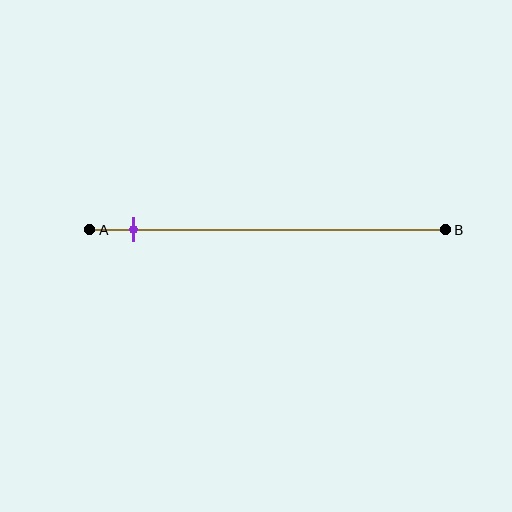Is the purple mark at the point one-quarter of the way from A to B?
No, the mark is at about 10% from A, not at the 25% one-quarter point.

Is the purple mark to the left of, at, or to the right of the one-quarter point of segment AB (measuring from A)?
The purple mark is to the left of the one-quarter point of segment AB.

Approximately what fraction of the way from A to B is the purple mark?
The purple mark is approximately 10% of the way from A to B.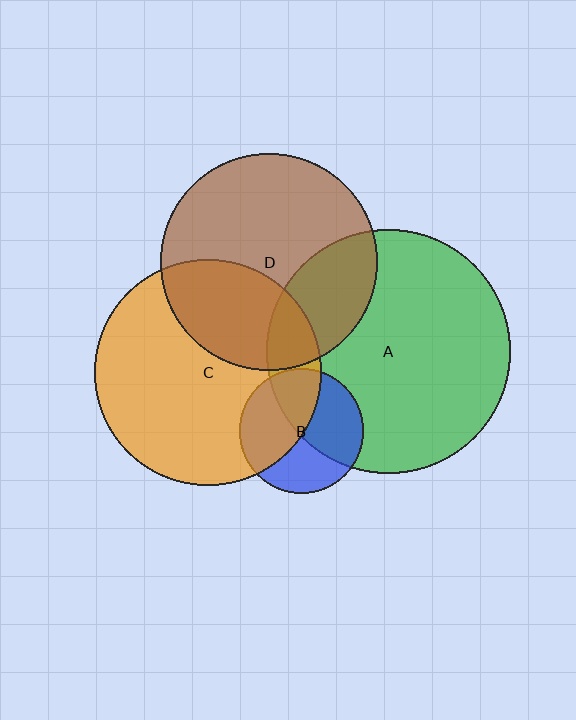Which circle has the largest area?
Circle A (green).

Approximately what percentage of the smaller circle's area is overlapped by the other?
Approximately 25%.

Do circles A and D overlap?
Yes.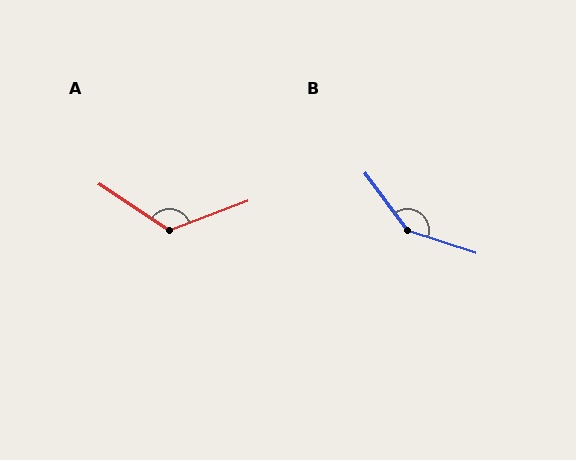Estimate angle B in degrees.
Approximately 144 degrees.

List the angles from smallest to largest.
A (126°), B (144°).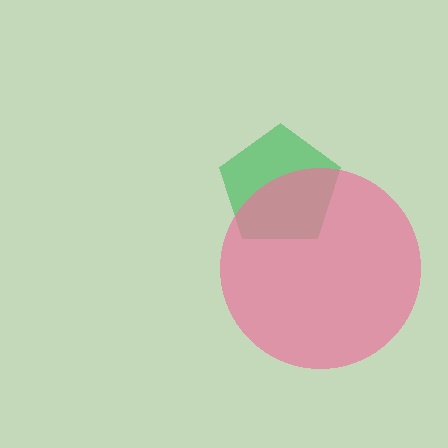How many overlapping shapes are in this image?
There are 2 overlapping shapes in the image.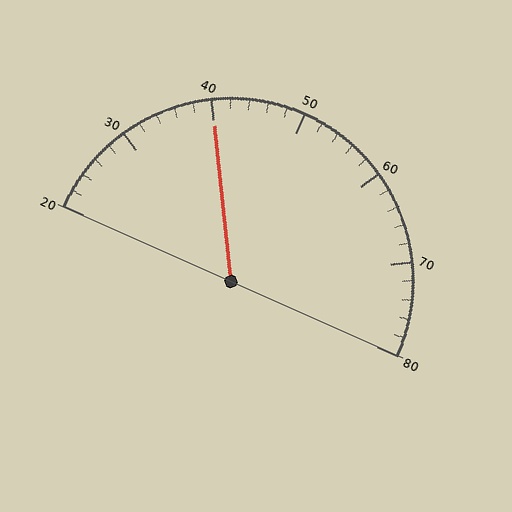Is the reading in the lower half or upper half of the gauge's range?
The reading is in the lower half of the range (20 to 80).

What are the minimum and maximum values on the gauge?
The gauge ranges from 20 to 80.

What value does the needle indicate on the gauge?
The needle indicates approximately 40.